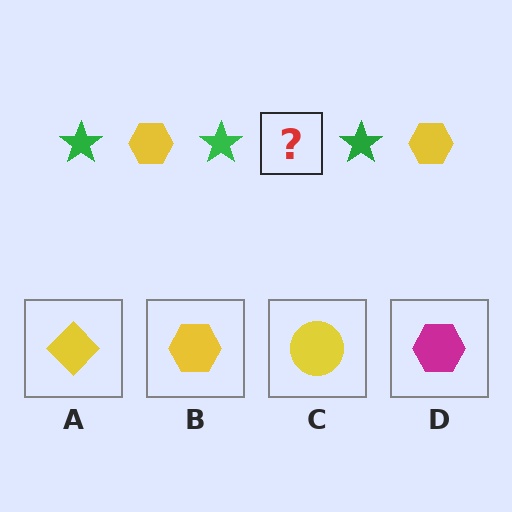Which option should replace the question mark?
Option B.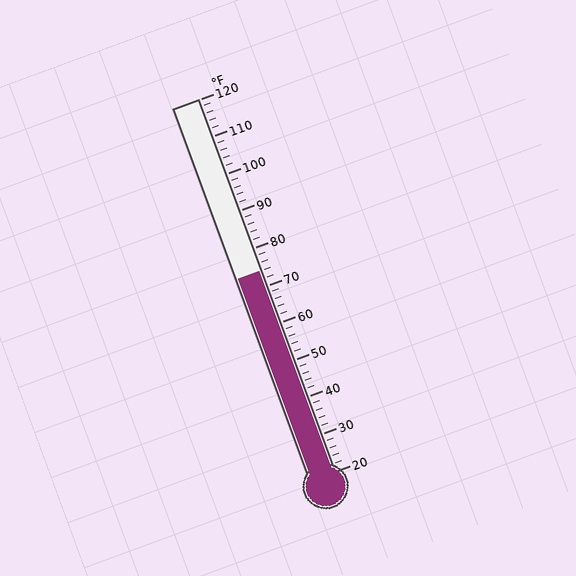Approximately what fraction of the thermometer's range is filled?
The thermometer is filled to approximately 55% of its range.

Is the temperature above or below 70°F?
The temperature is above 70°F.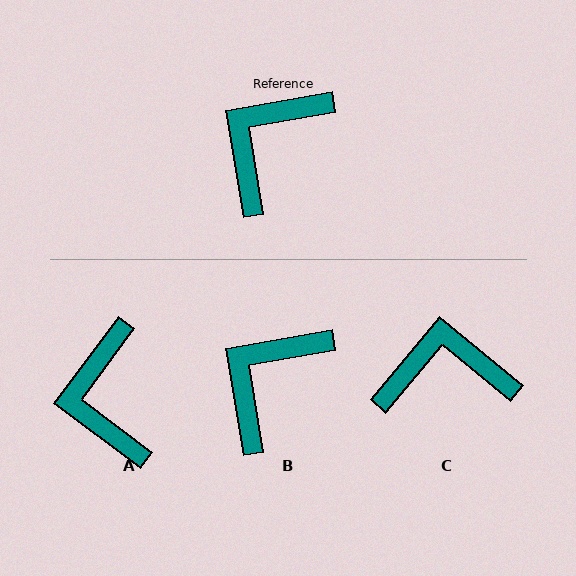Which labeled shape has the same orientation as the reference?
B.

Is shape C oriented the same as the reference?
No, it is off by about 49 degrees.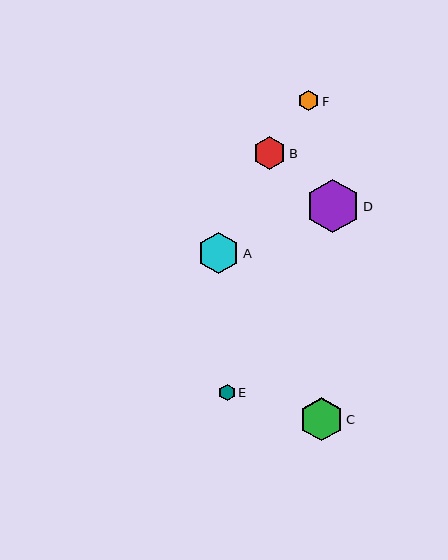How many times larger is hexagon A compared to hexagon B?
Hexagon A is approximately 1.3 times the size of hexagon B.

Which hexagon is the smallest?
Hexagon E is the smallest with a size of approximately 17 pixels.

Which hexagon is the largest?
Hexagon D is the largest with a size of approximately 54 pixels.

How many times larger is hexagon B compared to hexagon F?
Hexagon B is approximately 1.6 times the size of hexagon F.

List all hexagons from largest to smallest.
From largest to smallest: D, C, A, B, F, E.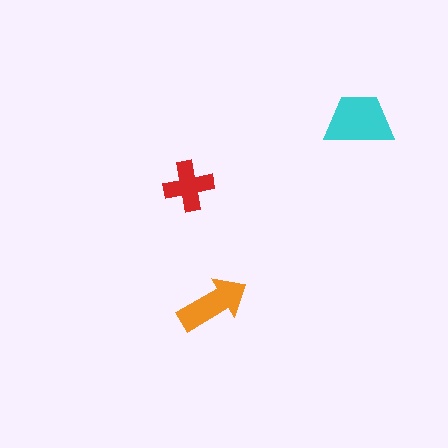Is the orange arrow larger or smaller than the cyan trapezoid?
Smaller.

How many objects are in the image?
There are 3 objects in the image.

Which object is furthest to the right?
The cyan trapezoid is rightmost.